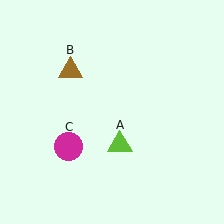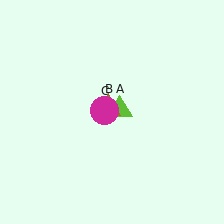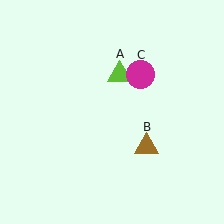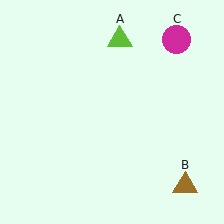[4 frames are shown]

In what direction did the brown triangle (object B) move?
The brown triangle (object B) moved down and to the right.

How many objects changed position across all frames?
3 objects changed position: lime triangle (object A), brown triangle (object B), magenta circle (object C).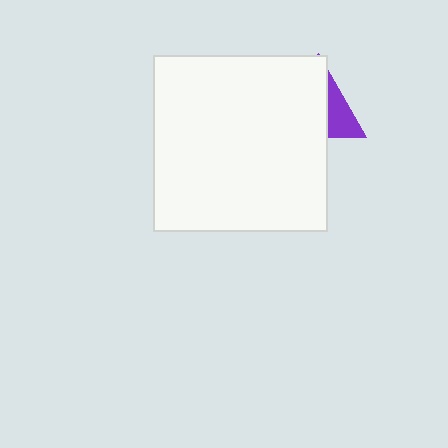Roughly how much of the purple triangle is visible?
A small part of it is visible (roughly 33%).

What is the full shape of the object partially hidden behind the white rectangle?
The partially hidden object is a purple triangle.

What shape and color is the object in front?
The object in front is a white rectangle.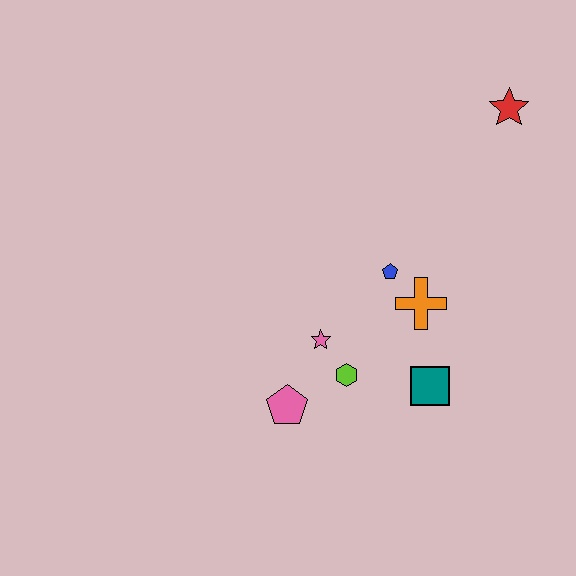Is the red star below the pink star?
No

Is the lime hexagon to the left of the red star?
Yes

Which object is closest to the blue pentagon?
The orange cross is closest to the blue pentagon.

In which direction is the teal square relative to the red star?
The teal square is below the red star.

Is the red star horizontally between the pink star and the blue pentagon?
No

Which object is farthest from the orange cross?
The red star is farthest from the orange cross.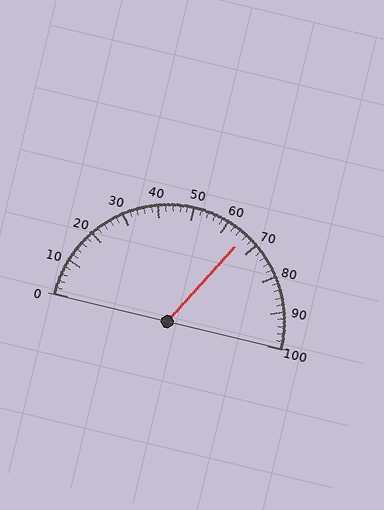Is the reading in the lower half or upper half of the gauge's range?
The reading is in the upper half of the range (0 to 100).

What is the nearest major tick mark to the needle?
The nearest major tick mark is 70.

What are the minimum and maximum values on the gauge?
The gauge ranges from 0 to 100.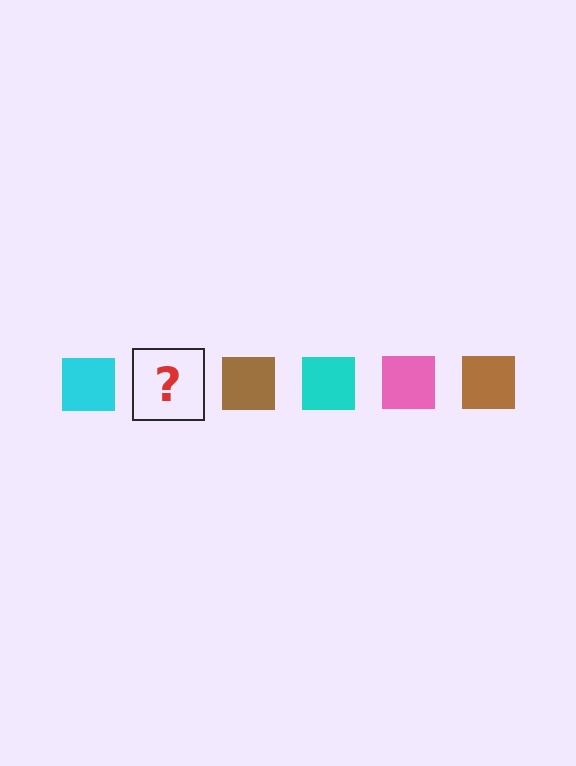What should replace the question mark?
The question mark should be replaced with a pink square.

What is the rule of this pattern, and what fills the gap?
The rule is that the pattern cycles through cyan, pink, brown squares. The gap should be filled with a pink square.